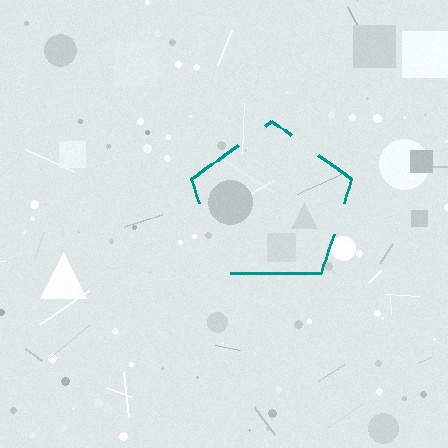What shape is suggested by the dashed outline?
The dashed outline suggests a pentagon.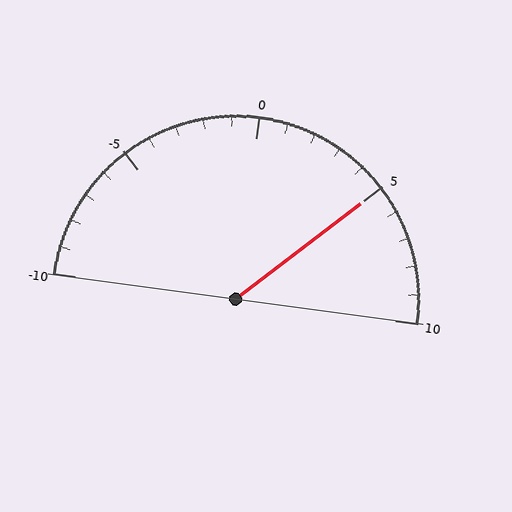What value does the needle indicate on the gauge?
The needle indicates approximately 5.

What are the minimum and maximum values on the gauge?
The gauge ranges from -10 to 10.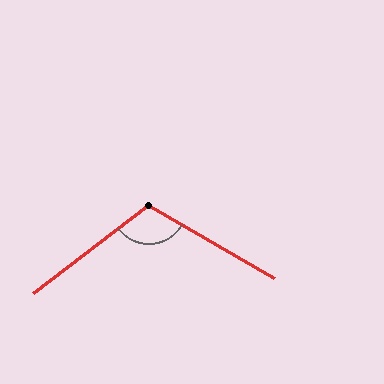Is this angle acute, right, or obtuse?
It is obtuse.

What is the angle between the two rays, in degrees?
Approximately 113 degrees.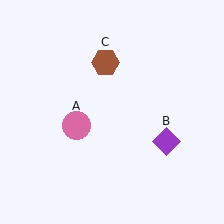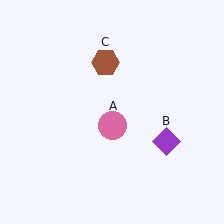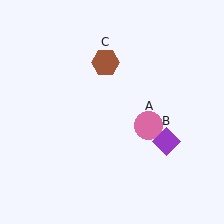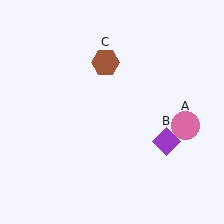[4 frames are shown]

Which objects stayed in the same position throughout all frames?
Purple diamond (object B) and brown hexagon (object C) remained stationary.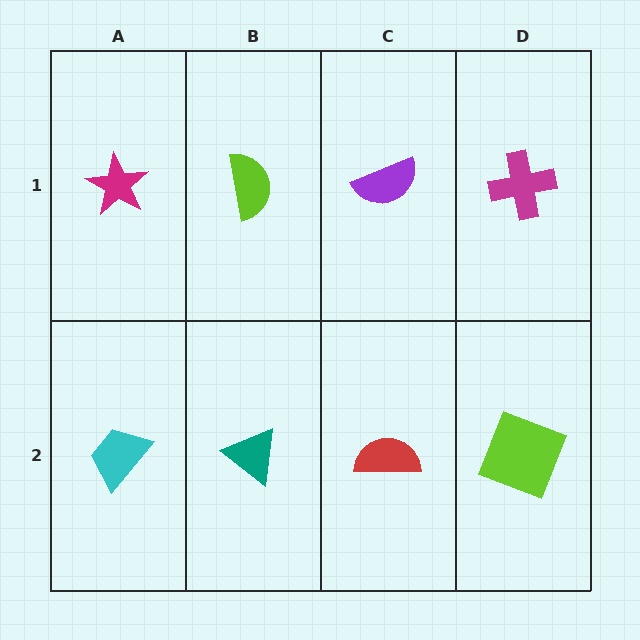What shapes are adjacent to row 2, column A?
A magenta star (row 1, column A), a teal triangle (row 2, column B).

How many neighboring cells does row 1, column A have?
2.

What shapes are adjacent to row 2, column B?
A lime semicircle (row 1, column B), a cyan trapezoid (row 2, column A), a red semicircle (row 2, column C).